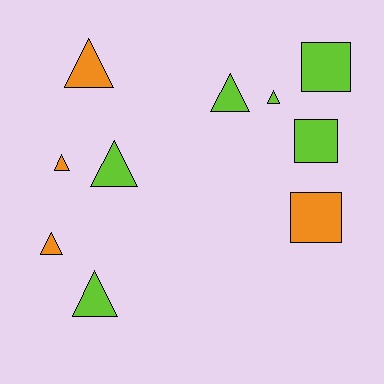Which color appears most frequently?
Lime, with 6 objects.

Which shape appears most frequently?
Triangle, with 7 objects.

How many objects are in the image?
There are 10 objects.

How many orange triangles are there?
There are 3 orange triangles.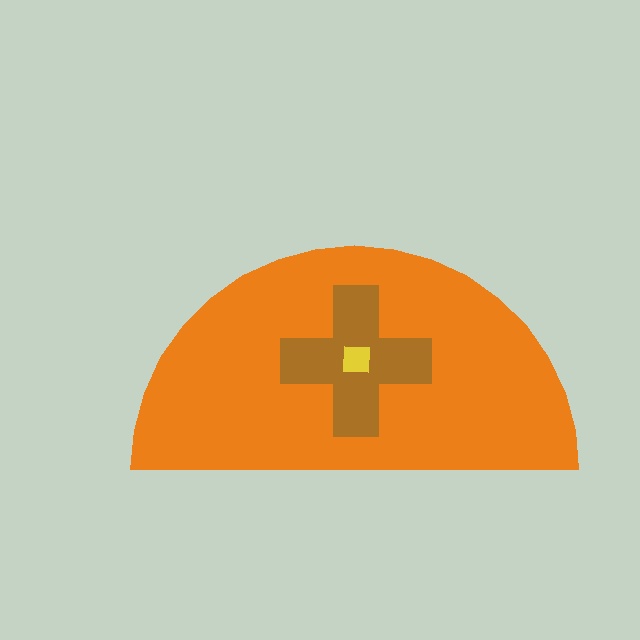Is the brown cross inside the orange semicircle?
Yes.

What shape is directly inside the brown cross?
The yellow square.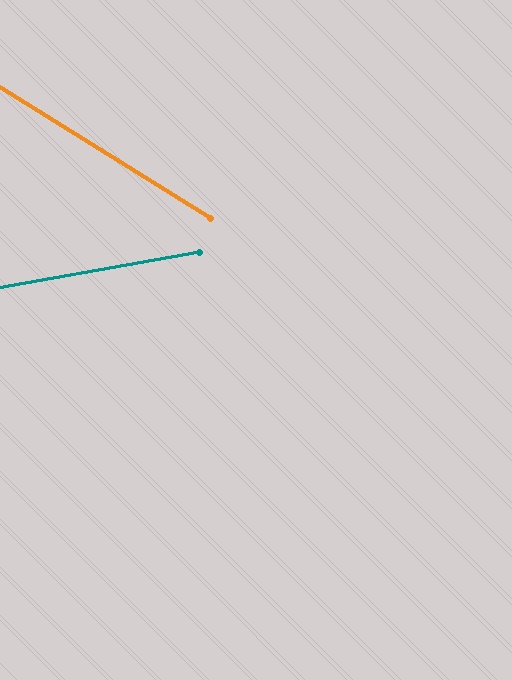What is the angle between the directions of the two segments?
Approximately 42 degrees.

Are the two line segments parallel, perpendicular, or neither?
Neither parallel nor perpendicular — they differ by about 42°.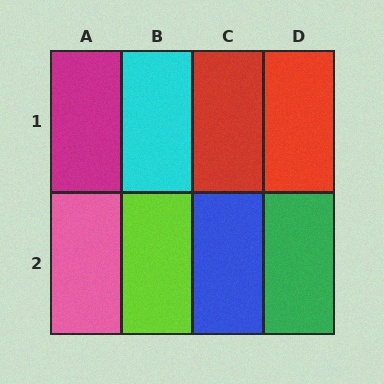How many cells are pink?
1 cell is pink.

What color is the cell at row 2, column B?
Lime.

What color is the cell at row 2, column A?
Pink.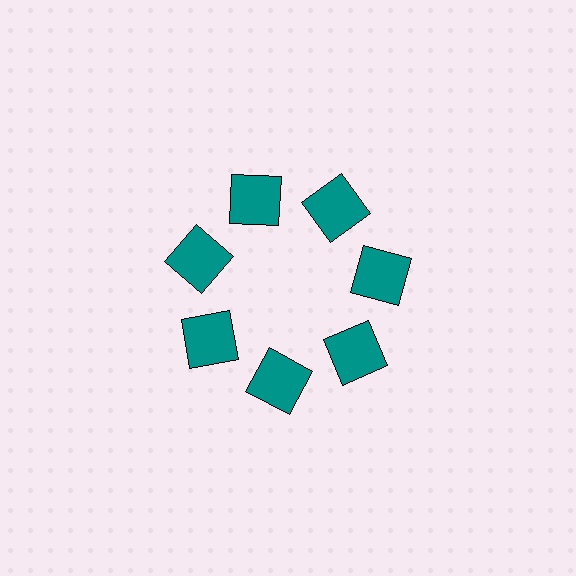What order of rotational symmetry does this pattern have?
This pattern has 7-fold rotational symmetry.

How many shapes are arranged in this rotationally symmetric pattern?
There are 7 shapes, arranged in 7 groups of 1.